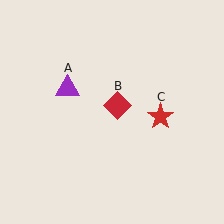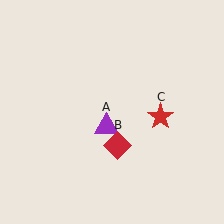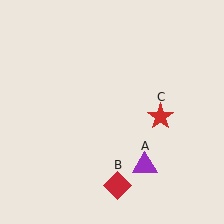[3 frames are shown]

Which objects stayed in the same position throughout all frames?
Red star (object C) remained stationary.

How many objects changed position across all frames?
2 objects changed position: purple triangle (object A), red diamond (object B).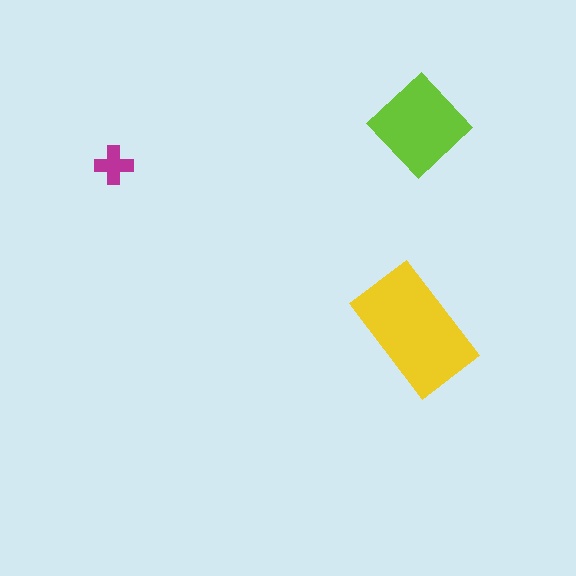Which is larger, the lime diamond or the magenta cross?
The lime diamond.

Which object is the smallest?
The magenta cross.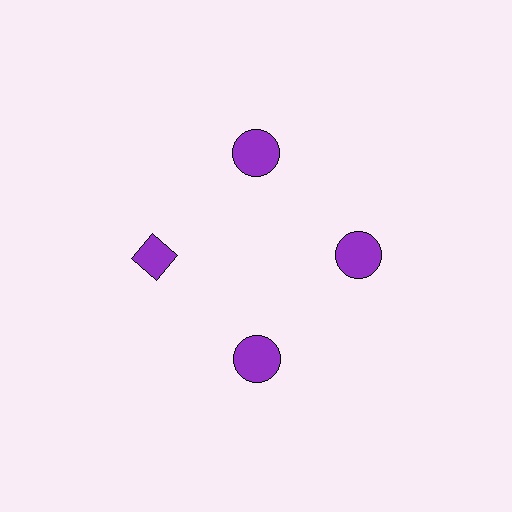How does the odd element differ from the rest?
It has a different shape: diamond instead of circle.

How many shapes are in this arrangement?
There are 4 shapes arranged in a ring pattern.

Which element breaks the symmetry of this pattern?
The purple diamond at roughly the 9 o'clock position breaks the symmetry. All other shapes are purple circles.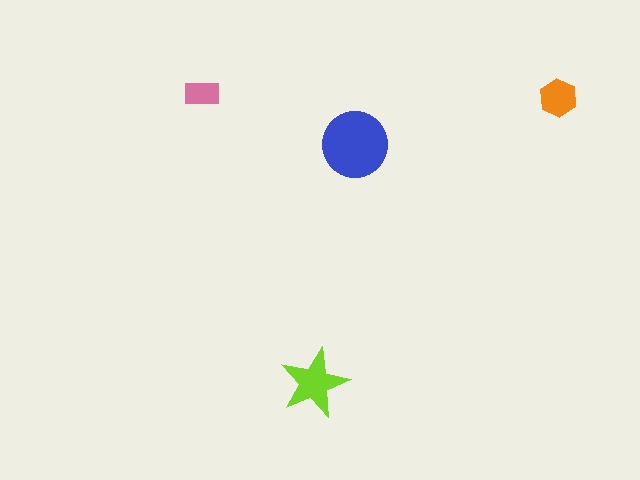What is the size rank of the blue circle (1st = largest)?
1st.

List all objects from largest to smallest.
The blue circle, the lime star, the orange hexagon, the pink rectangle.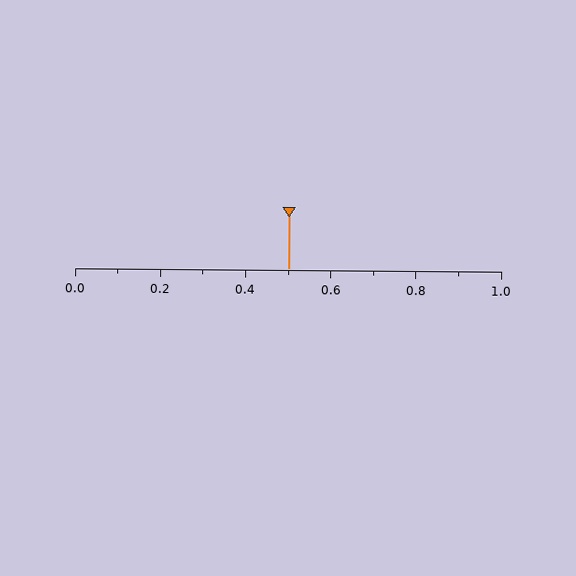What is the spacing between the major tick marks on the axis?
The major ticks are spaced 0.2 apart.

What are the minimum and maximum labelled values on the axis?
The axis runs from 0.0 to 1.0.